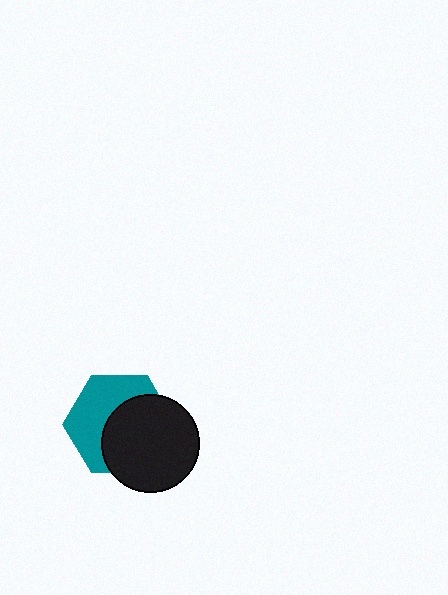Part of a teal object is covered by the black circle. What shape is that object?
It is a hexagon.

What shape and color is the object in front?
The object in front is a black circle.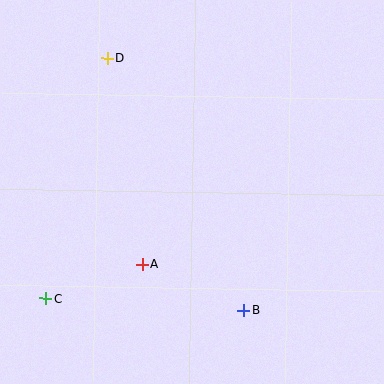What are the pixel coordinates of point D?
Point D is at (107, 58).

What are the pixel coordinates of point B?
Point B is at (244, 310).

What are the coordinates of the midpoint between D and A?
The midpoint between D and A is at (125, 161).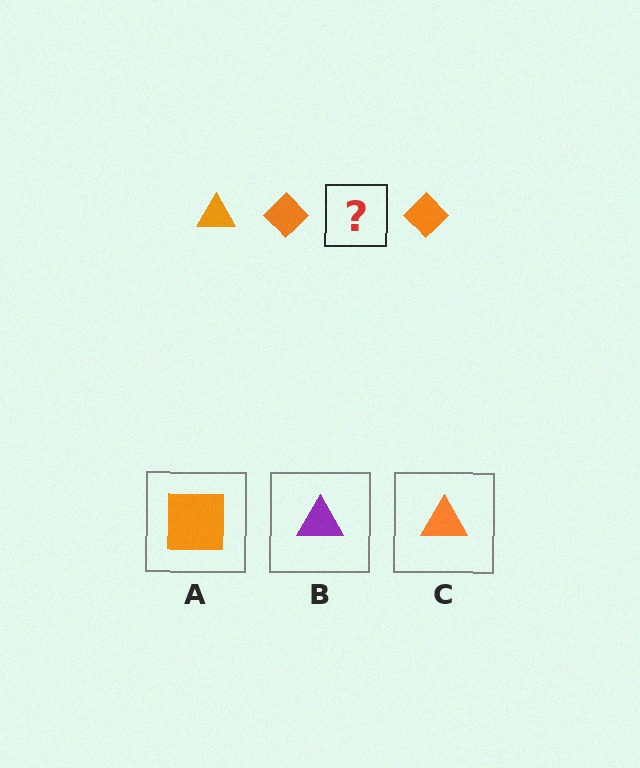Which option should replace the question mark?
Option C.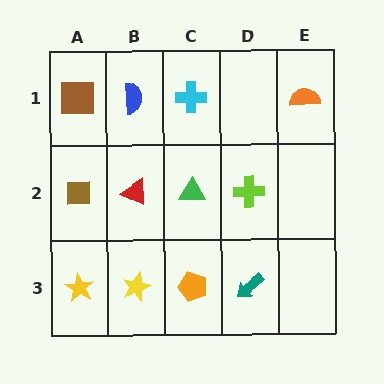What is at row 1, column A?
A brown square.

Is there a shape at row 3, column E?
No, that cell is empty.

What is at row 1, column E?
An orange semicircle.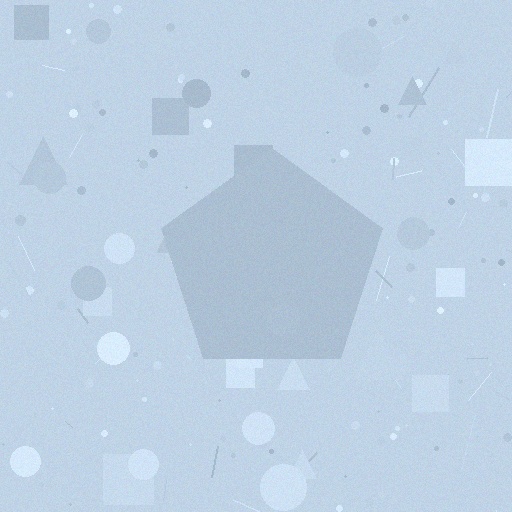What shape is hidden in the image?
A pentagon is hidden in the image.